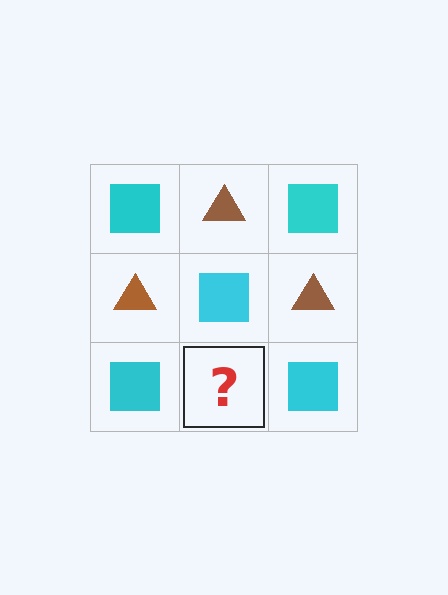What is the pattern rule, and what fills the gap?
The rule is that it alternates cyan square and brown triangle in a checkerboard pattern. The gap should be filled with a brown triangle.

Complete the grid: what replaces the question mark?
The question mark should be replaced with a brown triangle.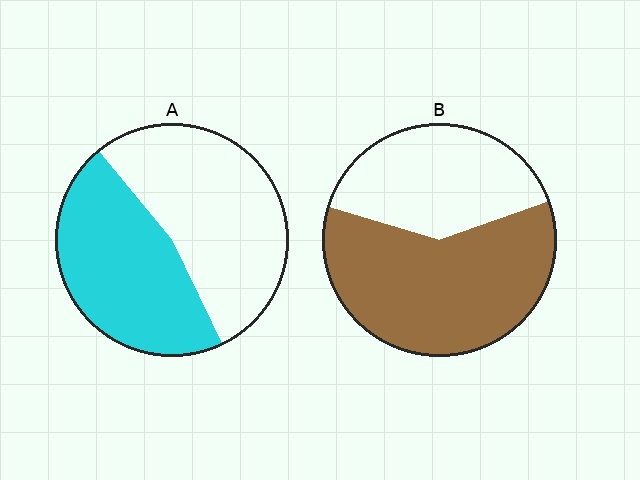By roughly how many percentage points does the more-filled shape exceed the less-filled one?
By roughly 15 percentage points (B over A).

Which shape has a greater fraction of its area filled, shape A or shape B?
Shape B.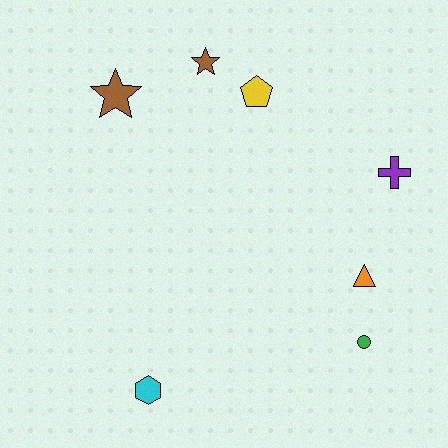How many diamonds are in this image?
There are no diamonds.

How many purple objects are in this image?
There is 1 purple object.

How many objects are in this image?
There are 7 objects.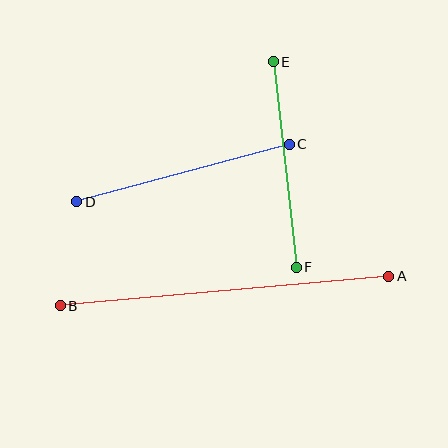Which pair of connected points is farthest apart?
Points A and B are farthest apart.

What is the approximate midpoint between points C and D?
The midpoint is at approximately (183, 173) pixels.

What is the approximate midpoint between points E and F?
The midpoint is at approximately (285, 165) pixels.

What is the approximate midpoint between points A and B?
The midpoint is at approximately (225, 291) pixels.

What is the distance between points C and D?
The distance is approximately 220 pixels.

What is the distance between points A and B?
The distance is approximately 330 pixels.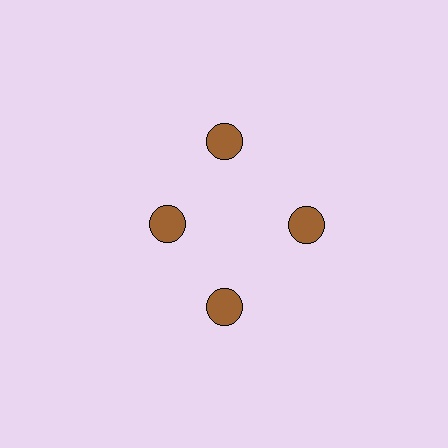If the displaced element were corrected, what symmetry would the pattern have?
It would have 4-fold rotational symmetry — the pattern would map onto itself every 90 degrees.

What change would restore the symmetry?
The symmetry would be restored by moving it outward, back onto the ring so that all 4 circles sit at equal angles and equal distance from the center.